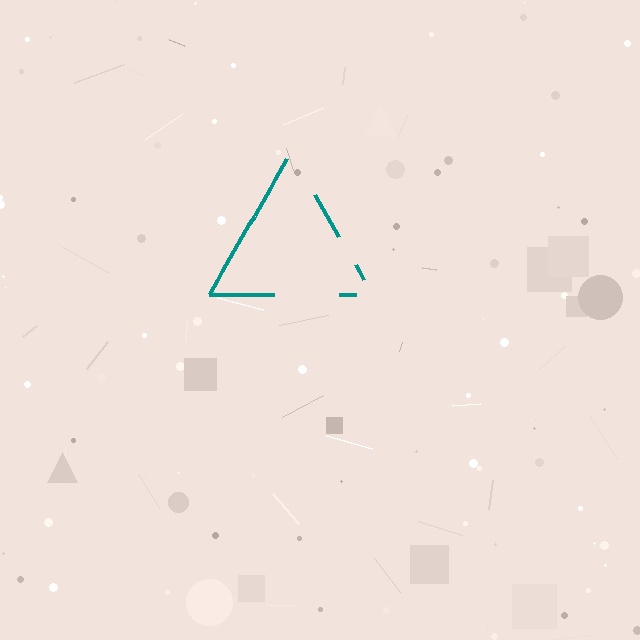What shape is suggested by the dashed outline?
The dashed outline suggests a triangle.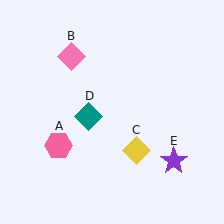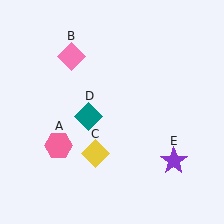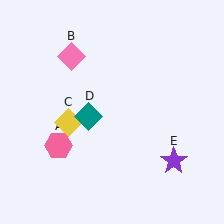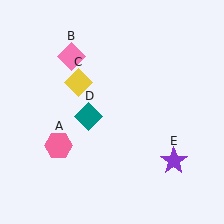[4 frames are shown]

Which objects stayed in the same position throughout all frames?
Pink hexagon (object A) and pink diamond (object B) and teal diamond (object D) and purple star (object E) remained stationary.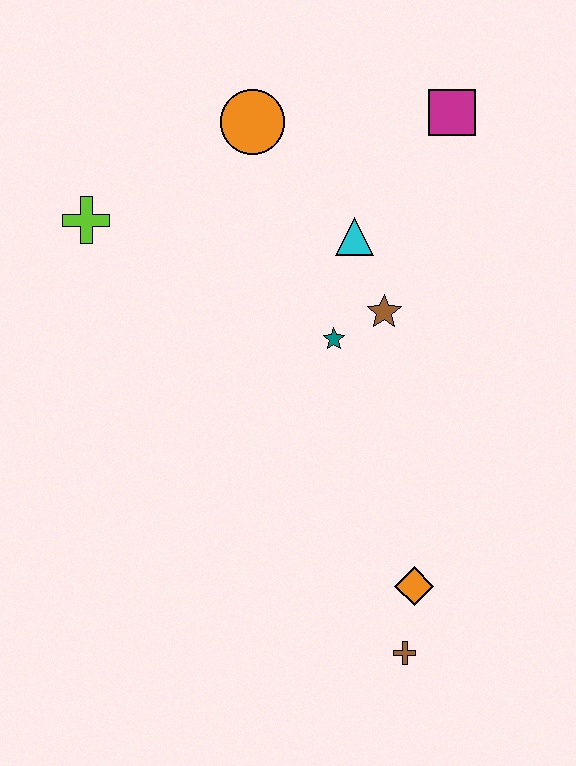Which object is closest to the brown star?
The teal star is closest to the brown star.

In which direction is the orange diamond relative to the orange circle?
The orange diamond is below the orange circle.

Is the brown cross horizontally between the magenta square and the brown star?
Yes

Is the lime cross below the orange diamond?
No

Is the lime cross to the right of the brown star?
No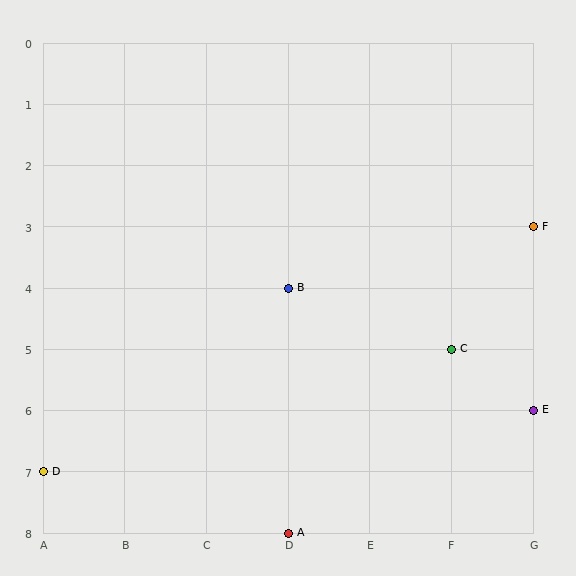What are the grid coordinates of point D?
Point D is at grid coordinates (A, 7).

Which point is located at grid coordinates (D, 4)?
Point B is at (D, 4).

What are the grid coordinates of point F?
Point F is at grid coordinates (G, 3).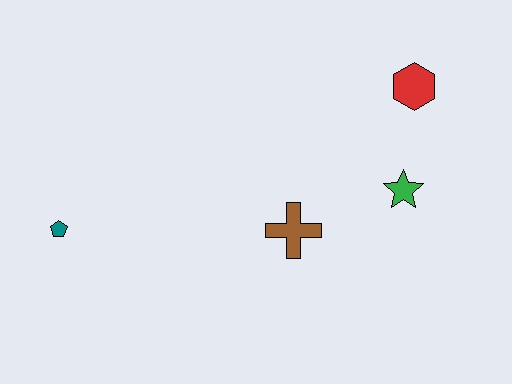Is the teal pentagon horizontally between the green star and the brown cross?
No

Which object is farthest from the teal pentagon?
The red hexagon is farthest from the teal pentagon.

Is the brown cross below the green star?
Yes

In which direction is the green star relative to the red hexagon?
The green star is below the red hexagon.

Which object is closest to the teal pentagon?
The brown cross is closest to the teal pentagon.